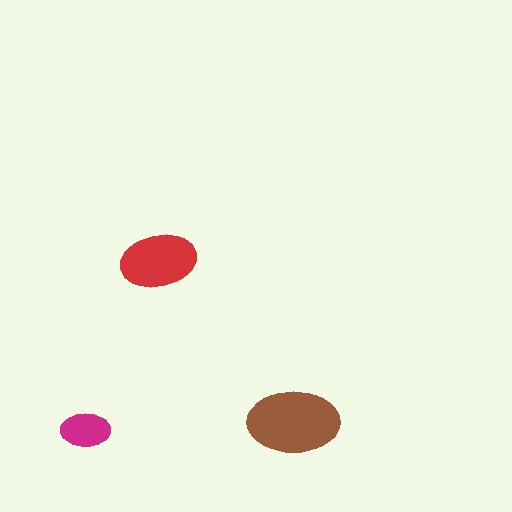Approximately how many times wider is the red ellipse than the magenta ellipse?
About 1.5 times wider.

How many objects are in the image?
There are 3 objects in the image.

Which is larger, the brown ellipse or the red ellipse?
The brown one.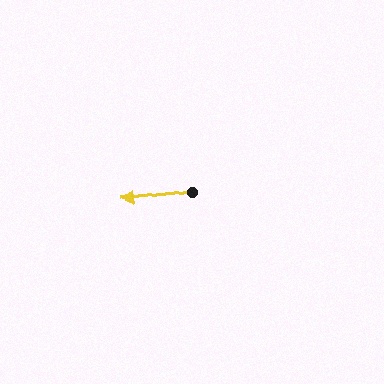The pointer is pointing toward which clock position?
Roughly 9 o'clock.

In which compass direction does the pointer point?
West.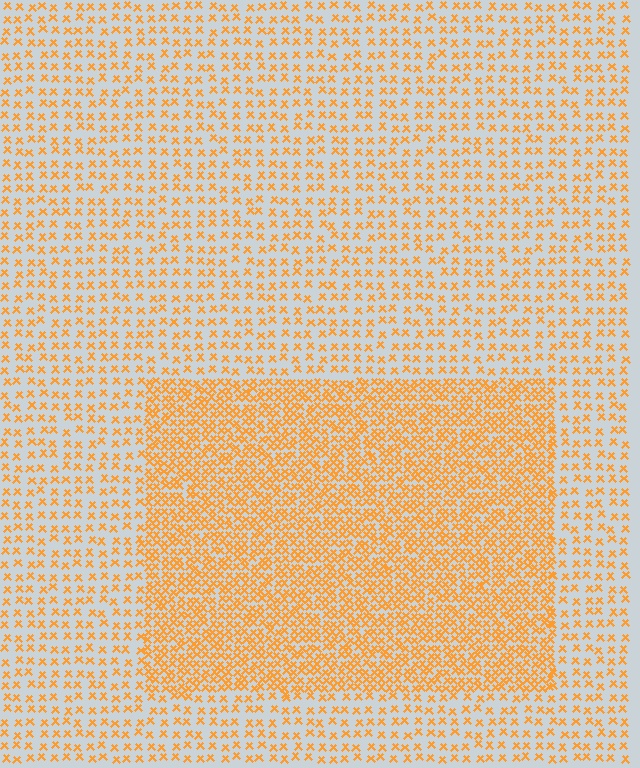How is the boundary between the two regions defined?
The boundary is defined by a change in element density (approximately 2.3x ratio). All elements are the same color, size, and shape.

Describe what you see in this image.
The image contains small orange elements arranged at two different densities. A rectangle-shaped region is visible where the elements are more densely packed than the surrounding area.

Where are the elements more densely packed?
The elements are more densely packed inside the rectangle boundary.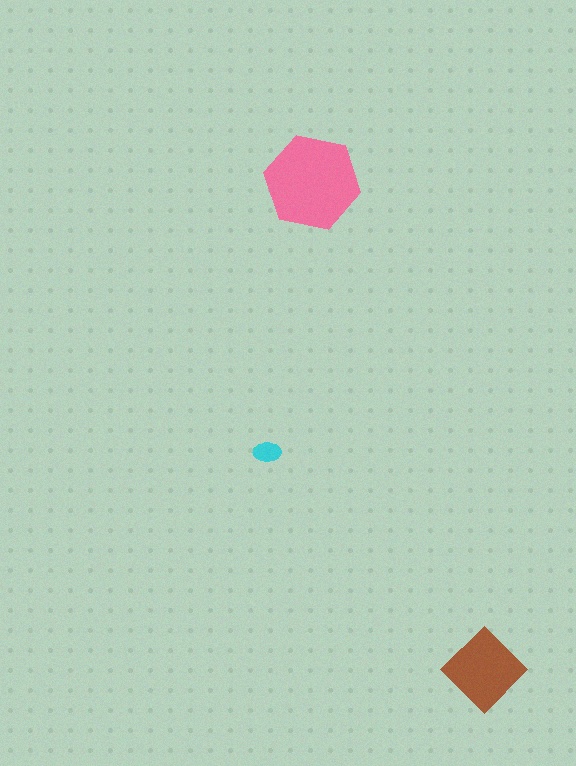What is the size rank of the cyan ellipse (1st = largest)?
3rd.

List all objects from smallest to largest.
The cyan ellipse, the brown diamond, the pink hexagon.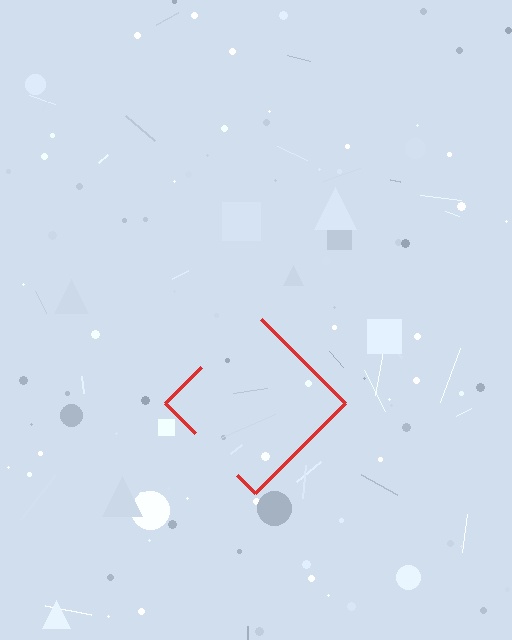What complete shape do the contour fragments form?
The contour fragments form a diamond.